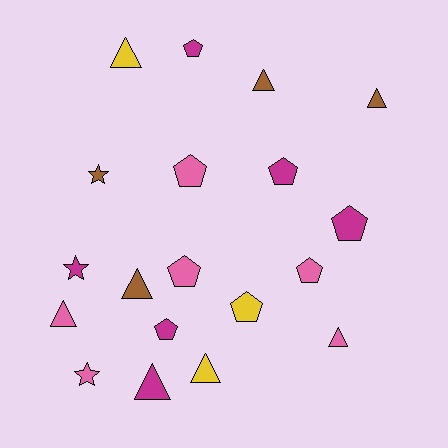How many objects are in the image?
There are 19 objects.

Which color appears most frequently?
Magenta, with 6 objects.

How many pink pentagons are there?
There are 3 pink pentagons.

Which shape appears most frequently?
Pentagon, with 8 objects.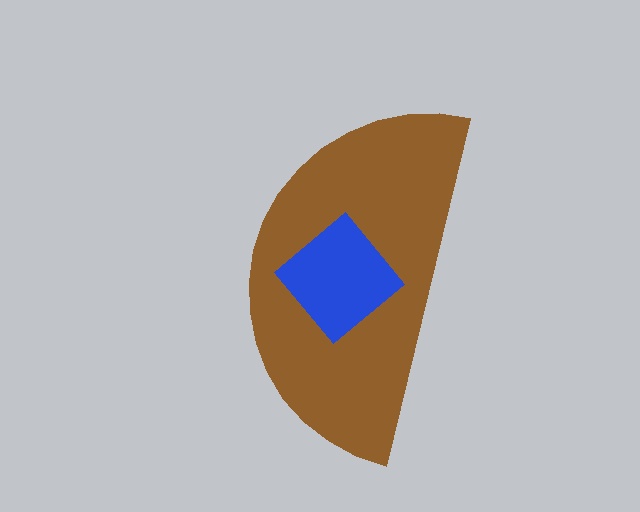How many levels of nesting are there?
2.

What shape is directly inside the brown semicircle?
The blue diamond.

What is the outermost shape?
The brown semicircle.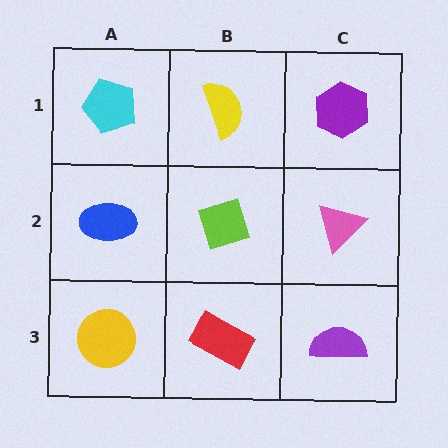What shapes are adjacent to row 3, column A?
A blue ellipse (row 2, column A), a red rectangle (row 3, column B).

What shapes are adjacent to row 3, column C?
A pink triangle (row 2, column C), a red rectangle (row 3, column B).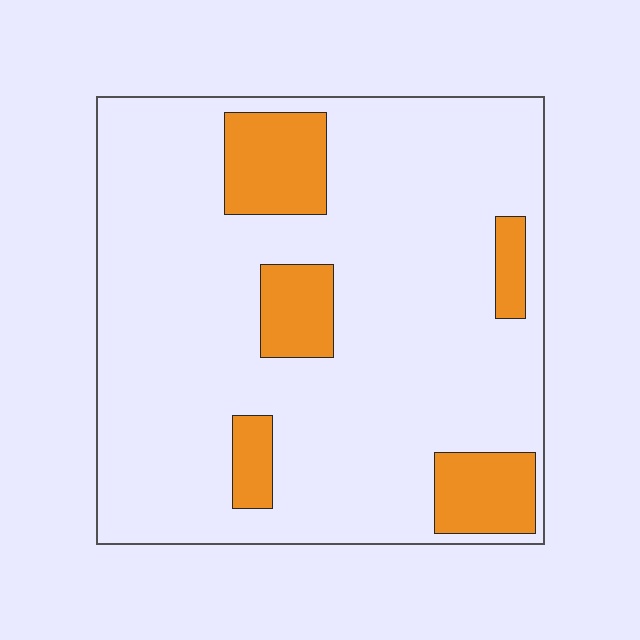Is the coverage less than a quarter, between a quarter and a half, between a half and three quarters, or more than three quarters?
Less than a quarter.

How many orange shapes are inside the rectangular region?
5.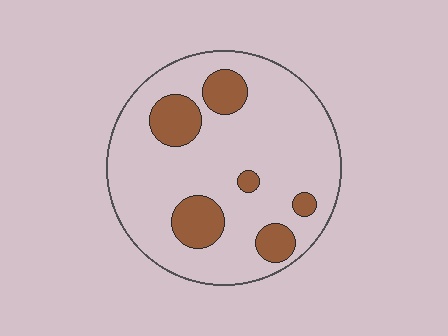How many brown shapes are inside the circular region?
6.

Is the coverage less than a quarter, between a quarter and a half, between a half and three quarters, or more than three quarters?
Less than a quarter.